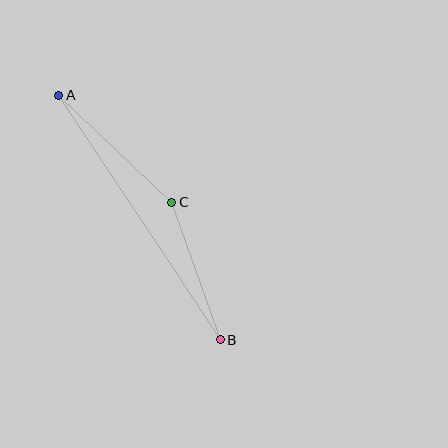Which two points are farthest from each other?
Points A and B are farthest from each other.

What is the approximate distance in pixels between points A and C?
The distance between A and C is approximately 156 pixels.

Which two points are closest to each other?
Points B and C are closest to each other.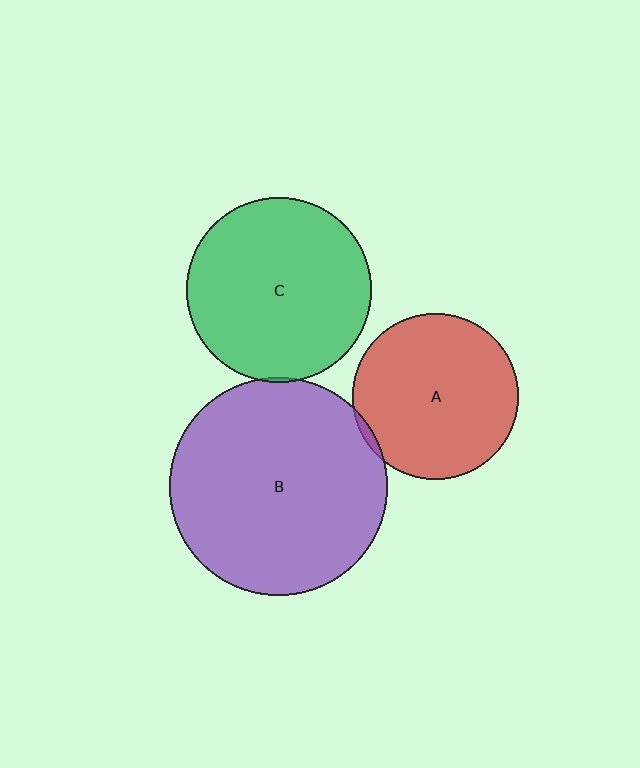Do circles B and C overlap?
Yes.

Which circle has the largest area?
Circle B (purple).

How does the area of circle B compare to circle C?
Approximately 1.4 times.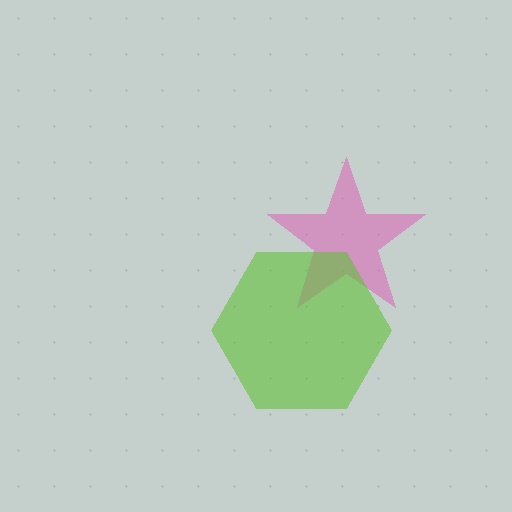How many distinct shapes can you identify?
There are 2 distinct shapes: a pink star, a lime hexagon.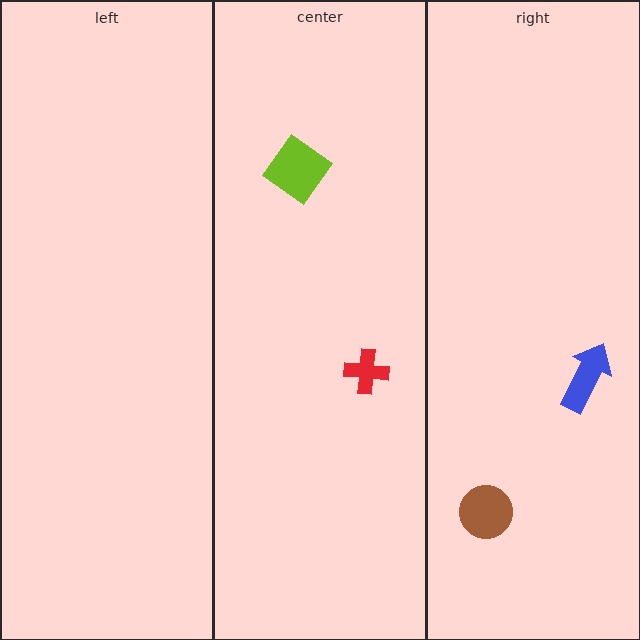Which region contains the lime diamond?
The center region.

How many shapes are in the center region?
2.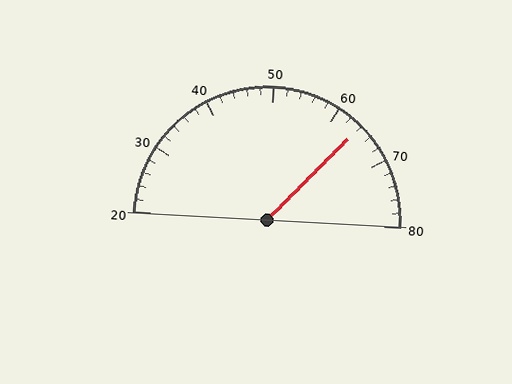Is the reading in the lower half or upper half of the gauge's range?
The reading is in the upper half of the range (20 to 80).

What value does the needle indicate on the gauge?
The needle indicates approximately 64.